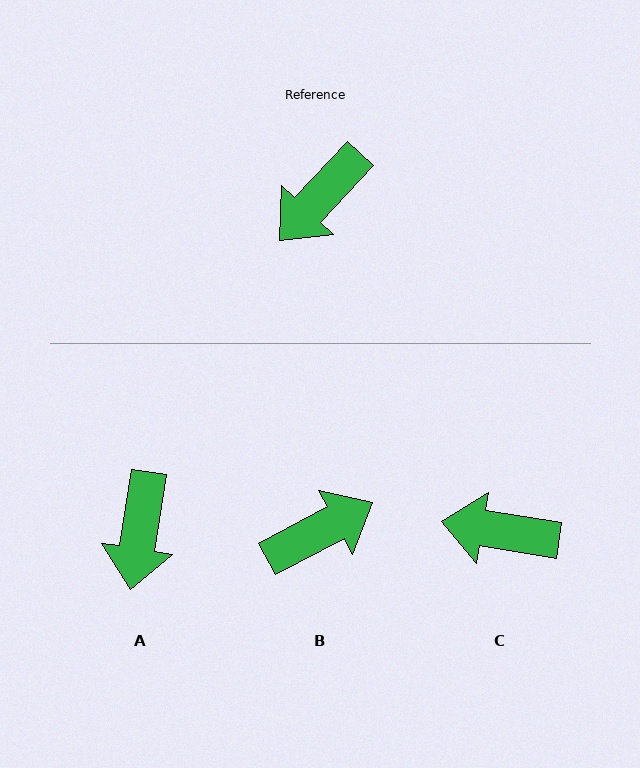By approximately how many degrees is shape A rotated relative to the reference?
Approximately 34 degrees counter-clockwise.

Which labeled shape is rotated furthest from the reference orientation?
B, about 161 degrees away.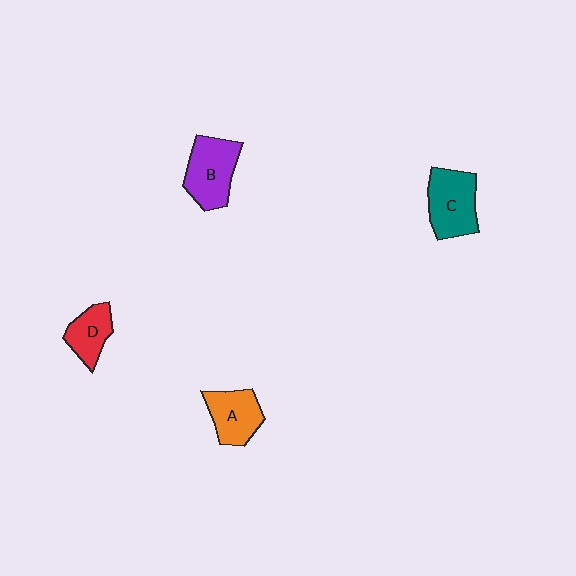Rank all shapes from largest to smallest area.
From largest to smallest: C (teal), B (purple), A (orange), D (red).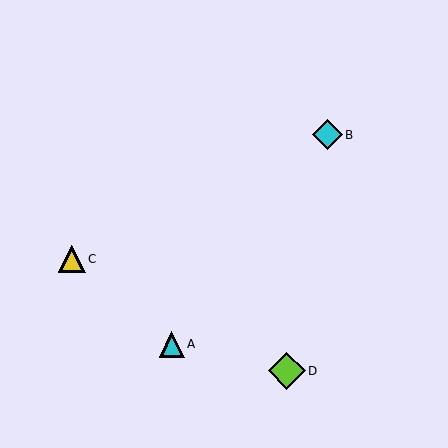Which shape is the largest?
The lime diamond (labeled D) is the largest.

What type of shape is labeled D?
Shape D is a lime diamond.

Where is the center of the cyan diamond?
The center of the cyan diamond is at (327, 135).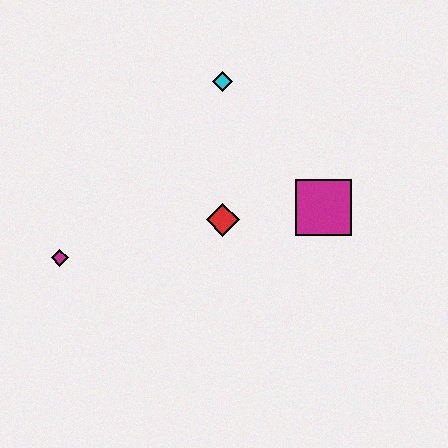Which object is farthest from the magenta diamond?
The magenta square is farthest from the magenta diamond.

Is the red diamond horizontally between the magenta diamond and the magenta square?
Yes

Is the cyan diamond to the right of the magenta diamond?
Yes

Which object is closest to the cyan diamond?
The red diamond is closest to the cyan diamond.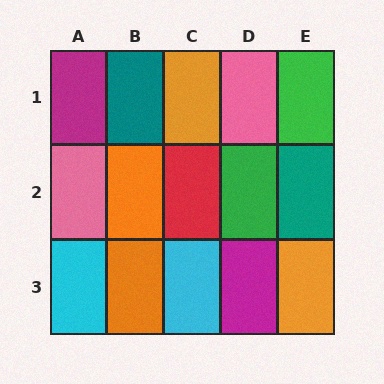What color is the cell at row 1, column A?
Magenta.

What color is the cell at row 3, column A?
Cyan.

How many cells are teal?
2 cells are teal.